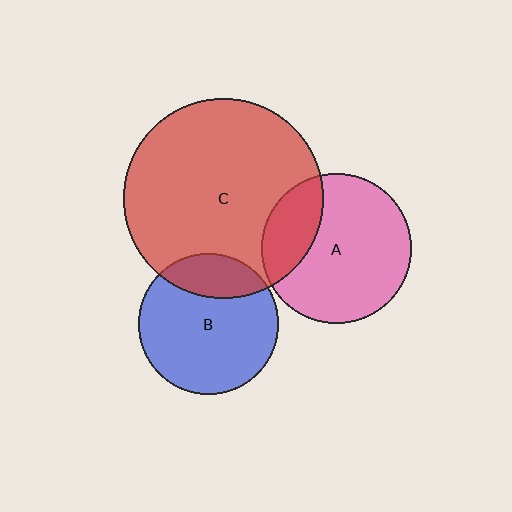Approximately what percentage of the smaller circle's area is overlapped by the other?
Approximately 20%.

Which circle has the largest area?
Circle C (red).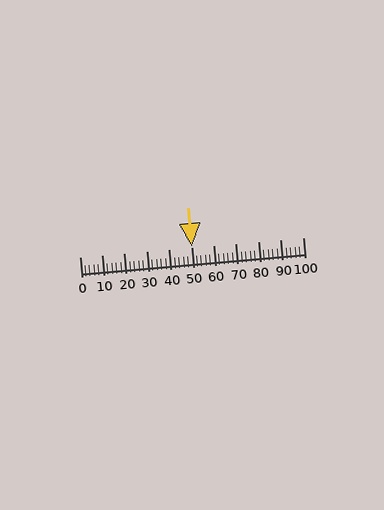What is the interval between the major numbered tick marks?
The major tick marks are spaced 10 units apart.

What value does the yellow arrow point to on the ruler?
The yellow arrow points to approximately 50.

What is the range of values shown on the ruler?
The ruler shows values from 0 to 100.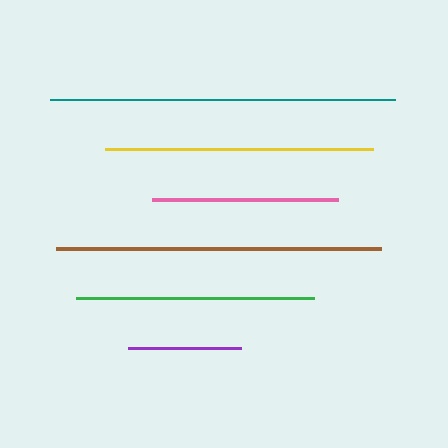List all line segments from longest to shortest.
From longest to shortest: teal, brown, yellow, green, pink, purple.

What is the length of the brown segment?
The brown segment is approximately 325 pixels long.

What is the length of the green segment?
The green segment is approximately 238 pixels long.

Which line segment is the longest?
The teal line is the longest at approximately 345 pixels.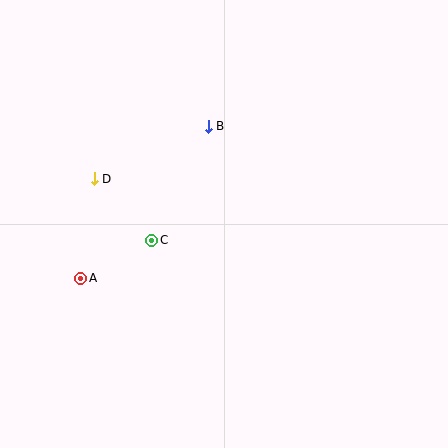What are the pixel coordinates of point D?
Point D is at (94, 179).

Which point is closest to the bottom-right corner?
Point C is closest to the bottom-right corner.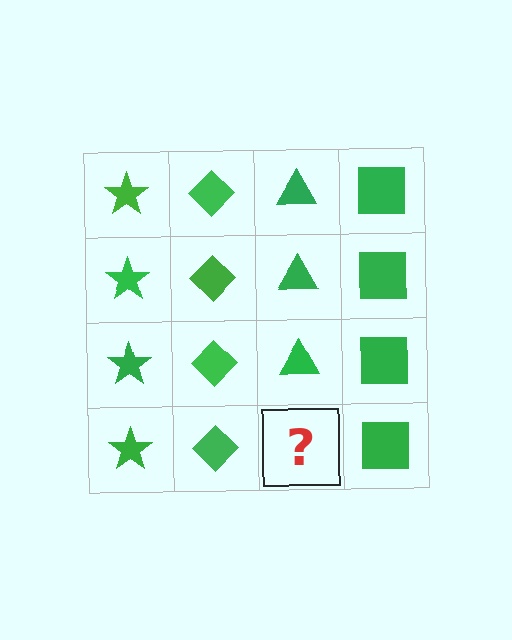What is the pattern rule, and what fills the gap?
The rule is that each column has a consistent shape. The gap should be filled with a green triangle.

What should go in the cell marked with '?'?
The missing cell should contain a green triangle.